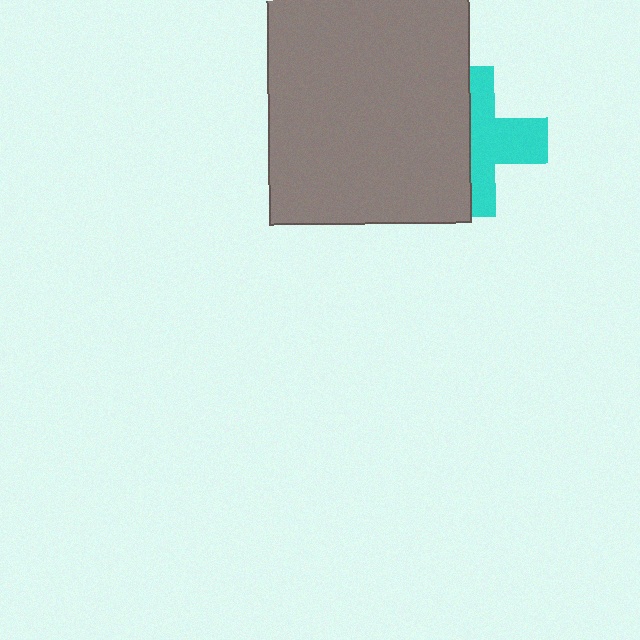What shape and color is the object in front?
The object in front is a gray rectangle.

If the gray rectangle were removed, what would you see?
You would see the complete cyan cross.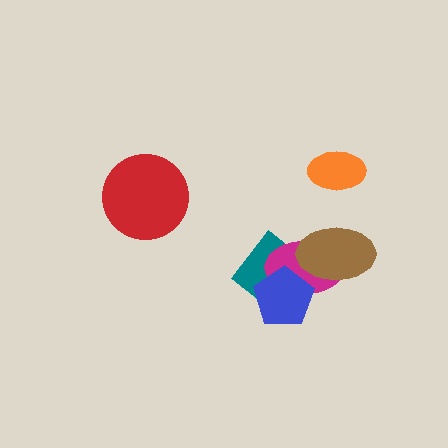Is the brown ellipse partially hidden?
No, no other shape covers it.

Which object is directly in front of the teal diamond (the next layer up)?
The magenta ellipse is directly in front of the teal diamond.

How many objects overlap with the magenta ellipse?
3 objects overlap with the magenta ellipse.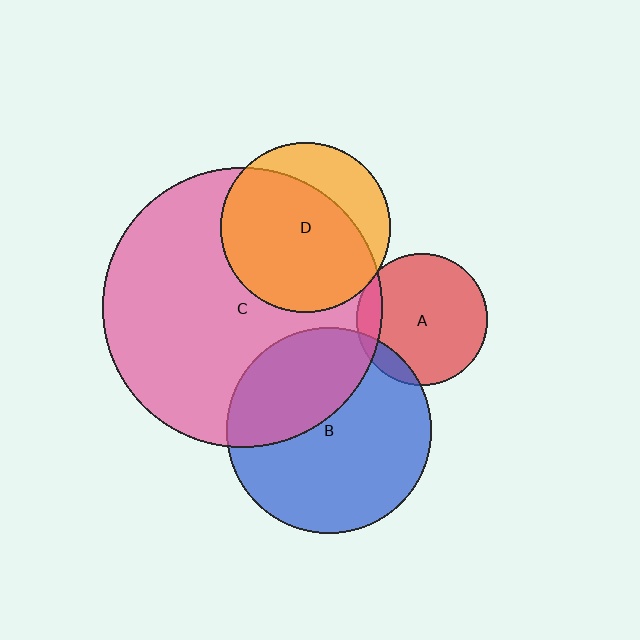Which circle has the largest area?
Circle C (pink).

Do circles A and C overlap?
Yes.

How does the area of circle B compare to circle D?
Approximately 1.5 times.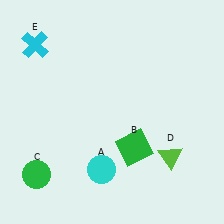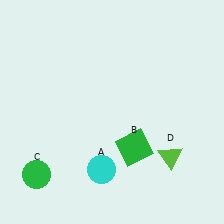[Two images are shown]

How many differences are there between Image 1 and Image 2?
There is 1 difference between the two images.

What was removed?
The cyan cross (E) was removed in Image 2.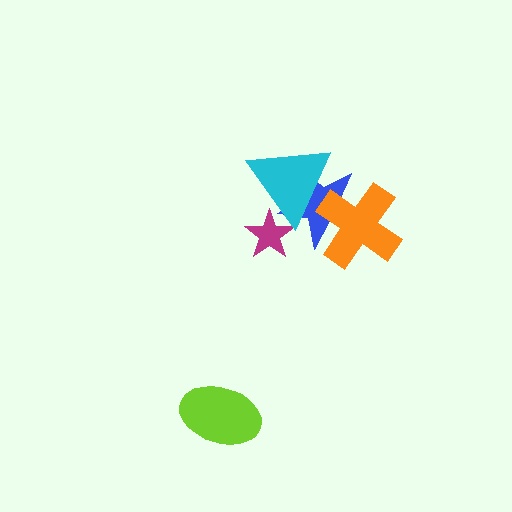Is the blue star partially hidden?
Yes, it is partially covered by another shape.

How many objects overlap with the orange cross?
2 objects overlap with the orange cross.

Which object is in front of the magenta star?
The cyan triangle is in front of the magenta star.